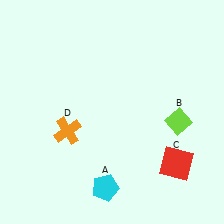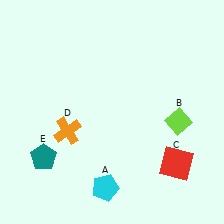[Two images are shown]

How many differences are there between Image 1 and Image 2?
There is 1 difference between the two images.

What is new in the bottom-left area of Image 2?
A teal pentagon (E) was added in the bottom-left area of Image 2.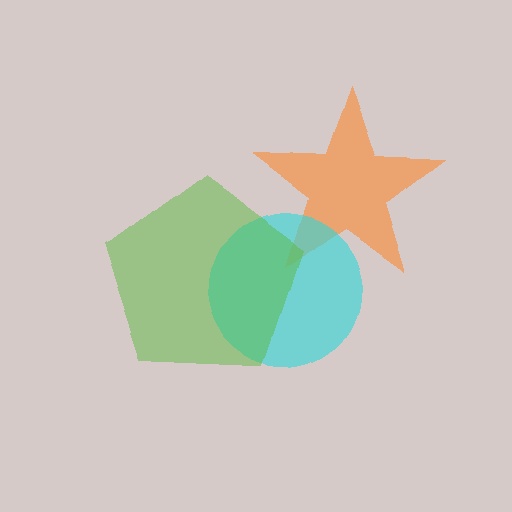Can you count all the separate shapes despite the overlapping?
Yes, there are 3 separate shapes.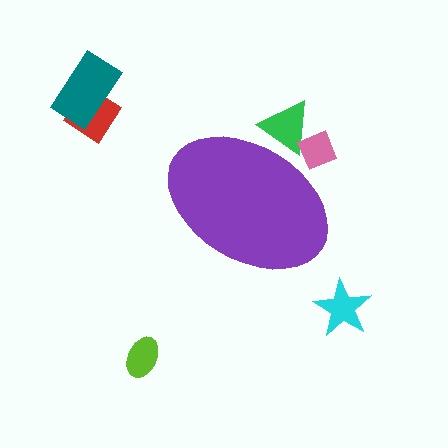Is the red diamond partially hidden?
No, the red diamond is fully visible.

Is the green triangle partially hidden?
Yes, the green triangle is partially hidden behind the purple ellipse.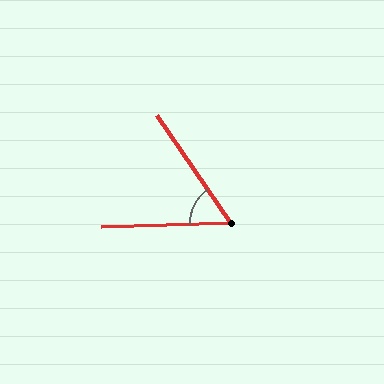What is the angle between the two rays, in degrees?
Approximately 57 degrees.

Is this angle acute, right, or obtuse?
It is acute.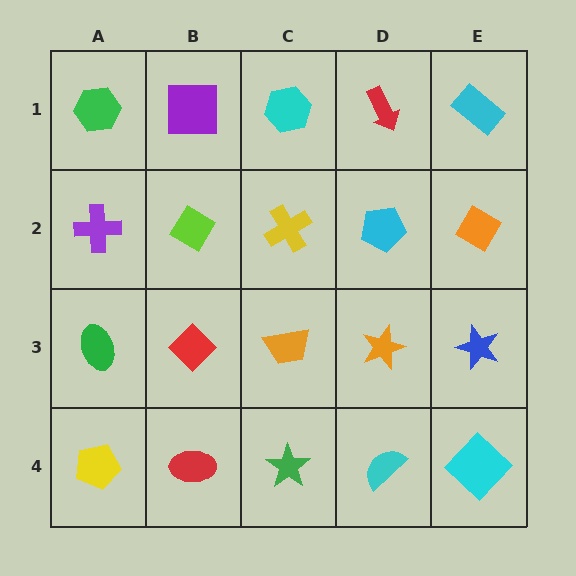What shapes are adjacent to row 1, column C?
A yellow cross (row 2, column C), a purple square (row 1, column B), a red arrow (row 1, column D).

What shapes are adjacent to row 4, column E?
A blue star (row 3, column E), a cyan semicircle (row 4, column D).